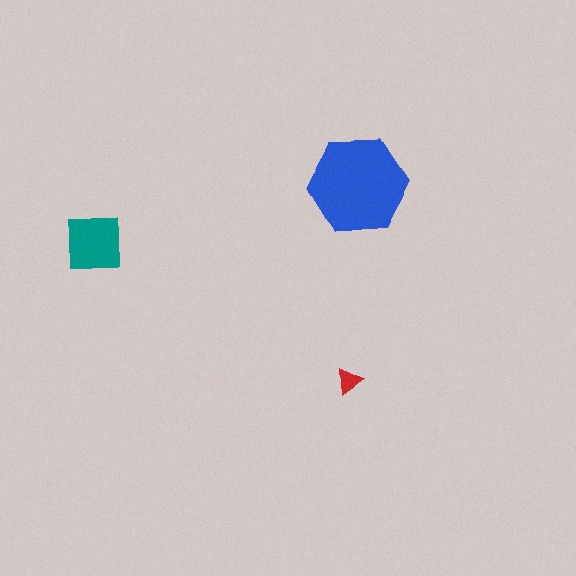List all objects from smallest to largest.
The red triangle, the teal square, the blue hexagon.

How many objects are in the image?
There are 3 objects in the image.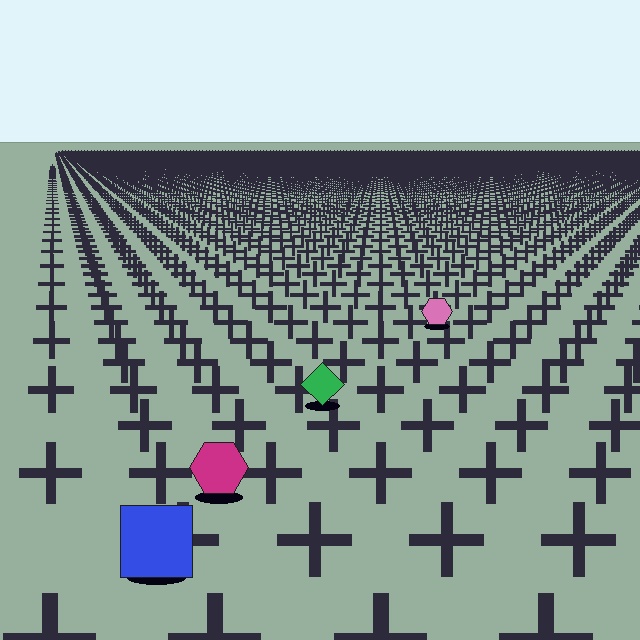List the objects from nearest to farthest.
From nearest to farthest: the blue square, the magenta hexagon, the green diamond, the pink hexagon.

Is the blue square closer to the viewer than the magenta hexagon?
Yes. The blue square is closer — you can tell from the texture gradient: the ground texture is coarser near it.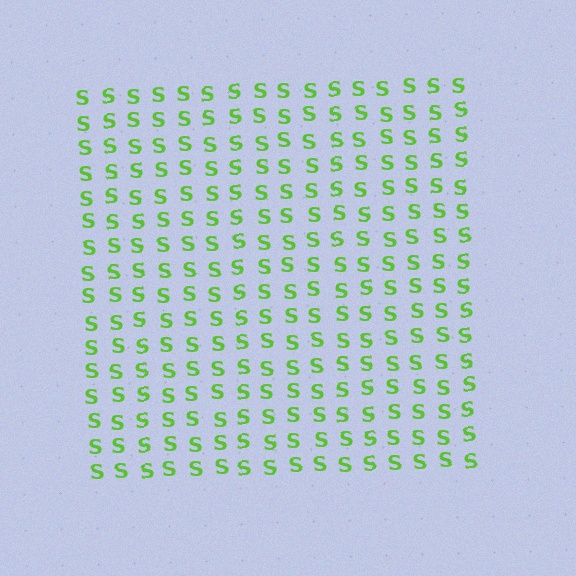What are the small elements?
The small elements are letter S's.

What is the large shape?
The large shape is a square.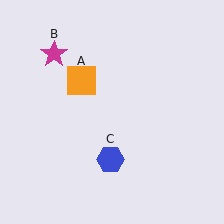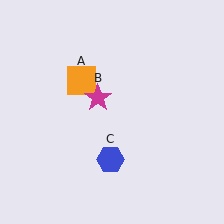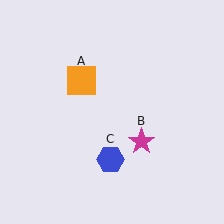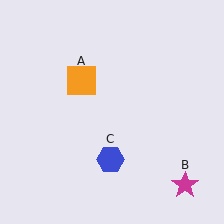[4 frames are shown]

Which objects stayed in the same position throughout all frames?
Orange square (object A) and blue hexagon (object C) remained stationary.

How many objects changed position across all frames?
1 object changed position: magenta star (object B).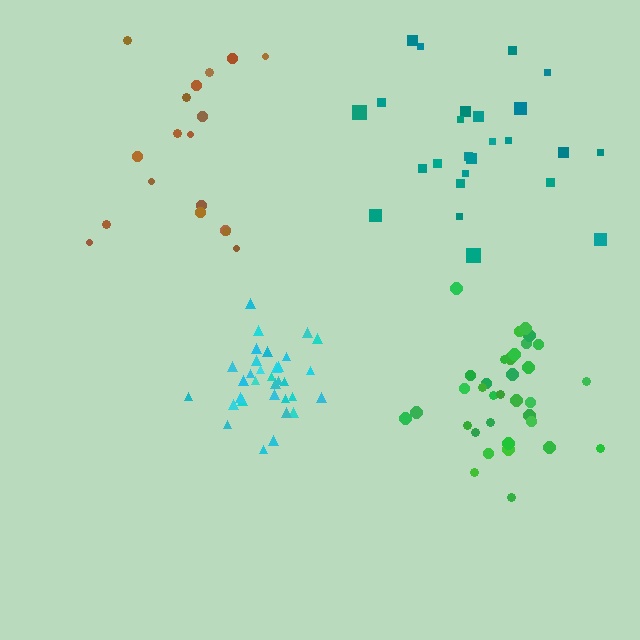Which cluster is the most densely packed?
Cyan.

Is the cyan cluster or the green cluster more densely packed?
Cyan.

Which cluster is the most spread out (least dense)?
Brown.